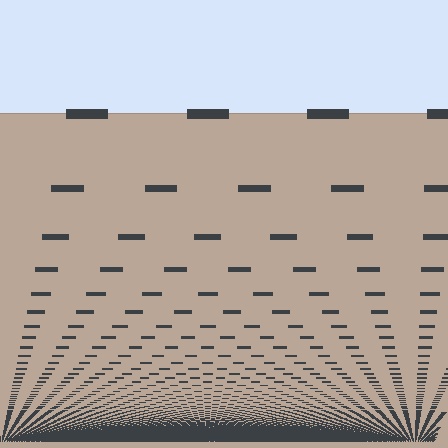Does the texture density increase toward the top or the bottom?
Density increases toward the bottom.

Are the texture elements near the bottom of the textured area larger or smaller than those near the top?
Smaller. The gradient is inverted — elements near the bottom are smaller and denser.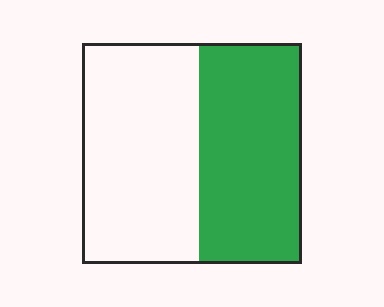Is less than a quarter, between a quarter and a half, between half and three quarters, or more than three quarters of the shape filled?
Between a quarter and a half.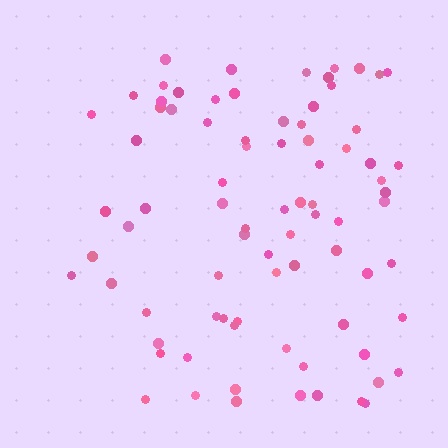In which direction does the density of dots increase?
From left to right, with the right side densest.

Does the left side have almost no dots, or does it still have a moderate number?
Still a moderate number, just noticeably fewer than the right.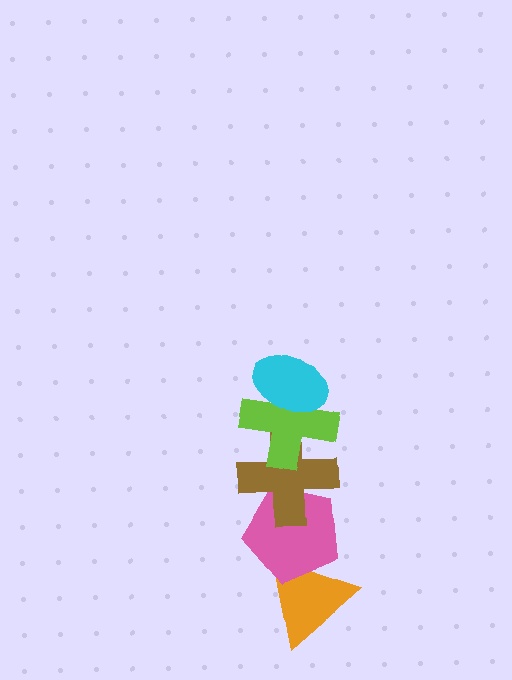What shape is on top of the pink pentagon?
The brown cross is on top of the pink pentagon.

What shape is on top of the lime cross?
The cyan ellipse is on top of the lime cross.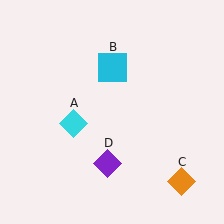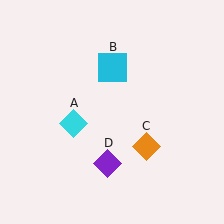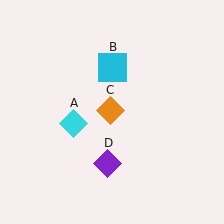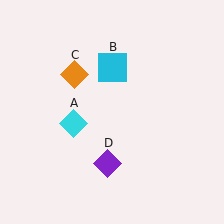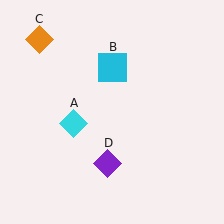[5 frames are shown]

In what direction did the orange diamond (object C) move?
The orange diamond (object C) moved up and to the left.